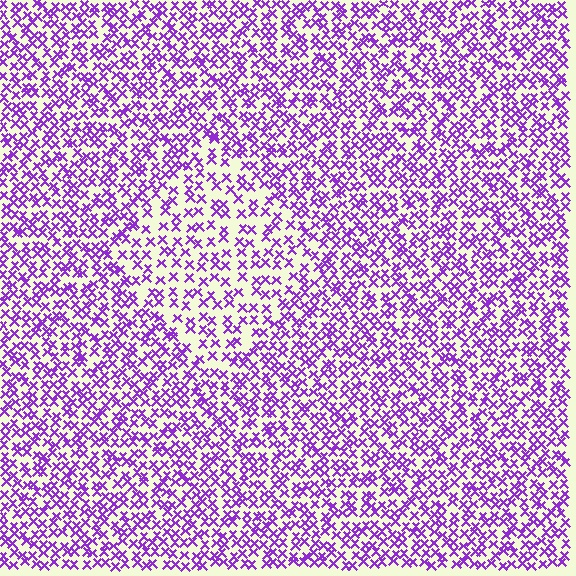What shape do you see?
I see a diamond.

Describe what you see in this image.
The image contains small purple elements arranged at two different densities. A diamond-shaped region is visible where the elements are less densely packed than the surrounding area.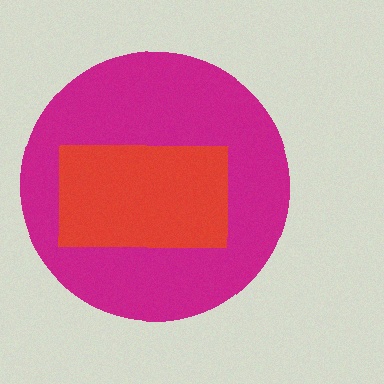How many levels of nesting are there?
2.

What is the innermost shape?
The red rectangle.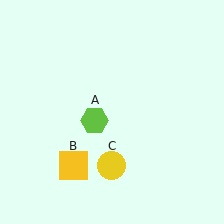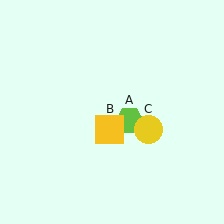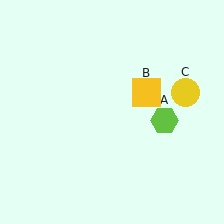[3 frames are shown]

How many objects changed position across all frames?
3 objects changed position: lime hexagon (object A), yellow square (object B), yellow circle (object C).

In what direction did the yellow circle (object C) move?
The yellow circle (object C) moved up and to the right.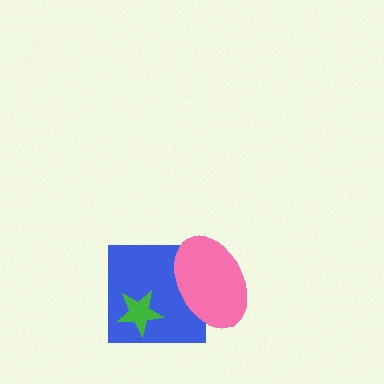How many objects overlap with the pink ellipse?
1 object overlaps with the pink ellipse.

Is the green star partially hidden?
No, no other shape covers it.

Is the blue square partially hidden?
Yes, it is partially covered by another shape.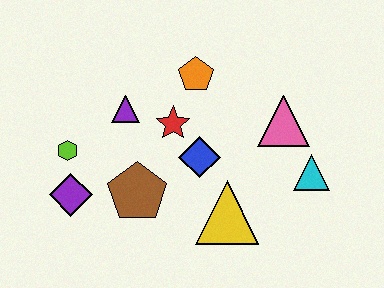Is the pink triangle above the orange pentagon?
No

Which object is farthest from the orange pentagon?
The purple diamond is farthest from the orange pentagon.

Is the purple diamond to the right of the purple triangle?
No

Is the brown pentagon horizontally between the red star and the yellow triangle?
No